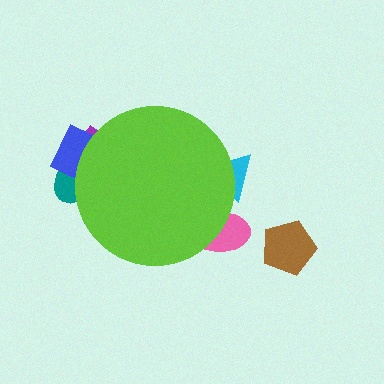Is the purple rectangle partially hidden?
Yes, the purple rectangle is partially hidden behind the lime circle.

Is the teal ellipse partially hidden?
Yes, the teal ellipse is partially hidden behind the lime circle.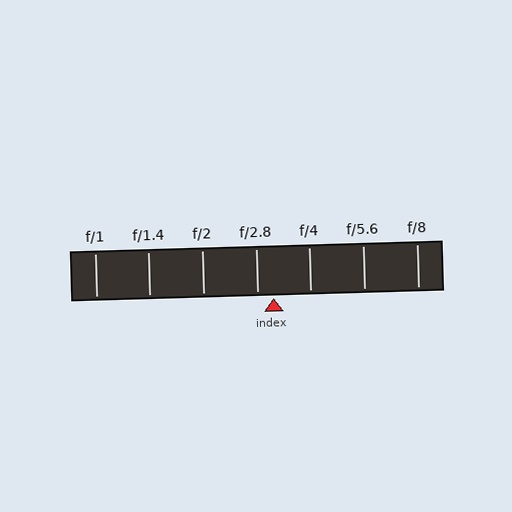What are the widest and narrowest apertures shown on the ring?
The widest aperture shown is f/1 and the narrowest is f/8.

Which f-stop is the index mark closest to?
The index mark is closest to f/2.8.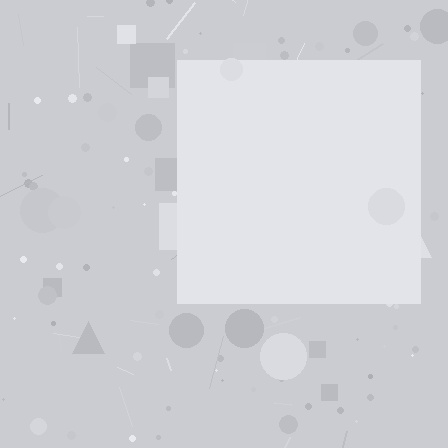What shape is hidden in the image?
A square is hidden in the image.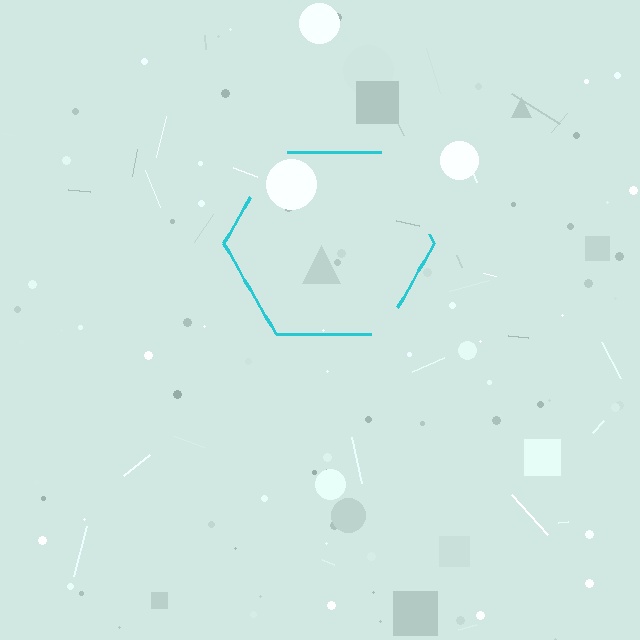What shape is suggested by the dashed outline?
The dashed outline suggests a hexagon.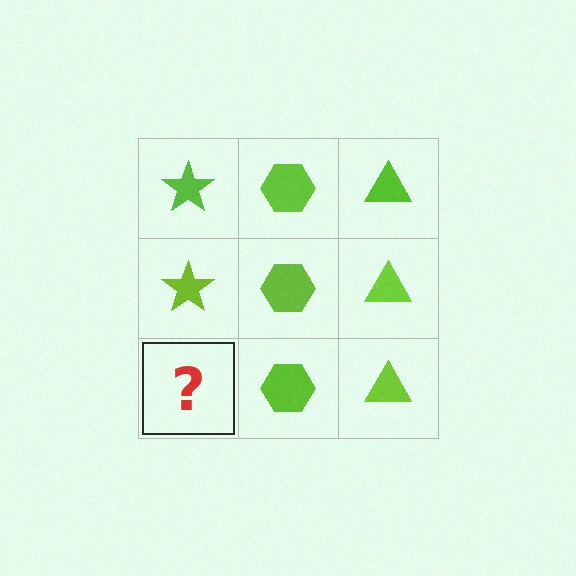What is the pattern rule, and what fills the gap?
The rule is that each column has a consistent shape. The gap should be filled with a lime star.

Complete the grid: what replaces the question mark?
The question mark should be replaced with a lime star.